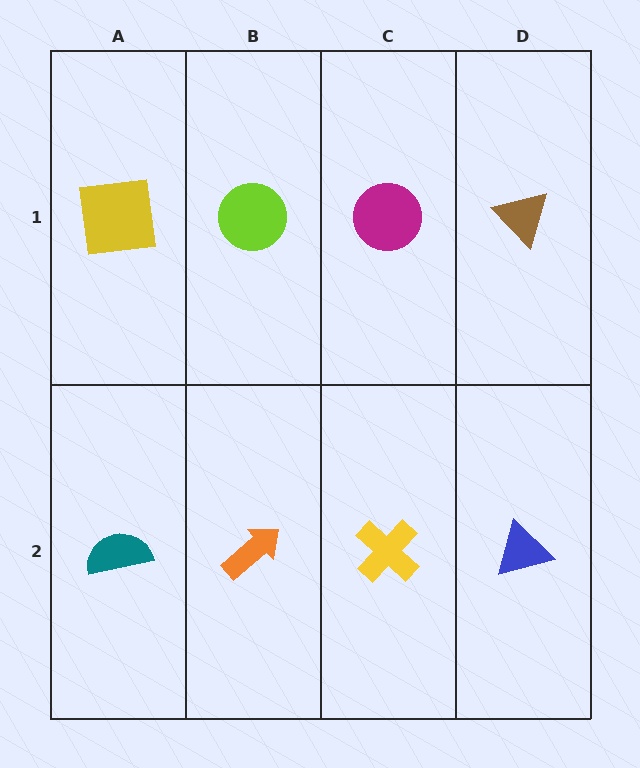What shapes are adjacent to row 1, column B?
An orange arrow (row 2, column B), a yellow square (row 1, column A), a magenta circle (row 1, column C).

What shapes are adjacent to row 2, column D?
A brown triangle (row 1, column D), a yellow cross (row 2, column C).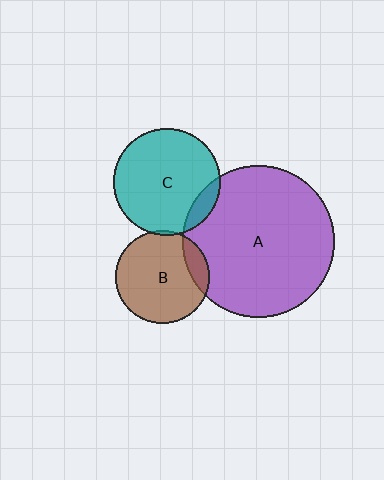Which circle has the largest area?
Circle A (purple).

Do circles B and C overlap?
Yes.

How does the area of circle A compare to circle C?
Approximately 2.0 times.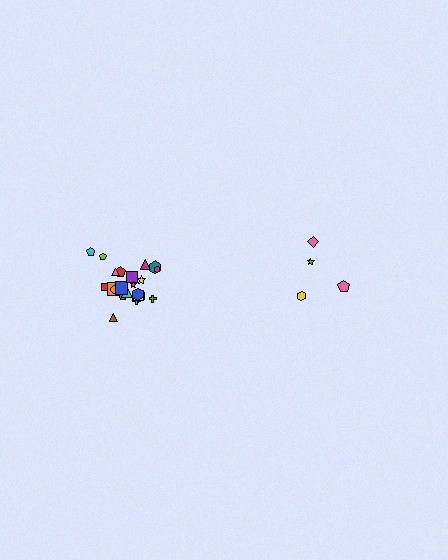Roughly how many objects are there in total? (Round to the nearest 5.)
Roughly 25 objects in total.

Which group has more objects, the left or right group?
The left group.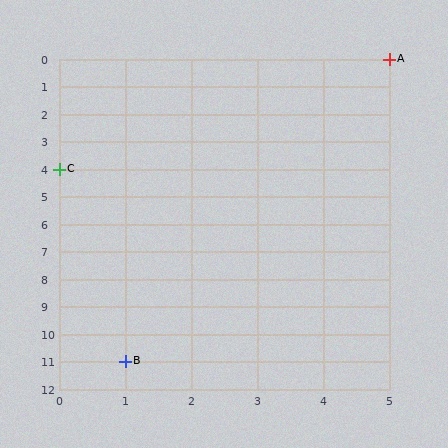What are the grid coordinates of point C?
Point C is at grid coordinates (0, 4).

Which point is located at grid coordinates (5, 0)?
Point A is at (5, 0).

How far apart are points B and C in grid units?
Points B and C are 1 column and 7 rows apart (about 7.1 grid units diagonally).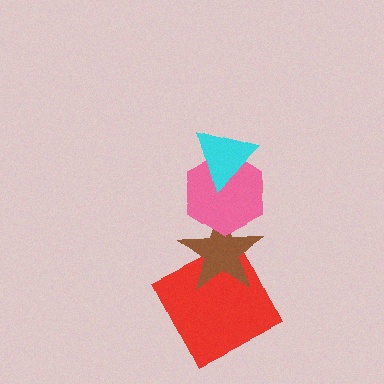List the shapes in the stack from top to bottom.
From top to bottom: the cyan triangle, the pink hexagon, the brown star, the red square.